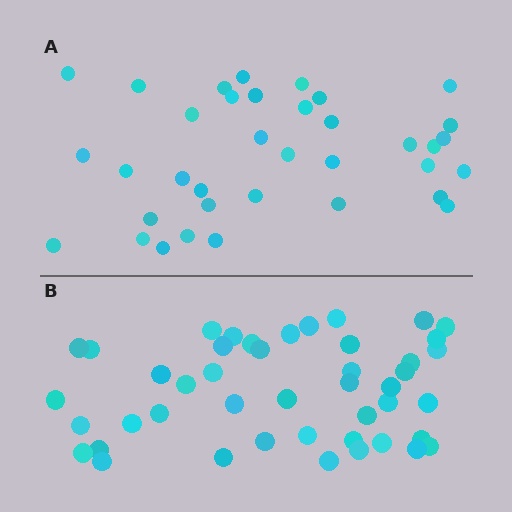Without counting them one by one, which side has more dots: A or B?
Region B (the bottom region) has more dots.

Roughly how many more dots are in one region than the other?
Region B has roughly 8 or so more dots than region A.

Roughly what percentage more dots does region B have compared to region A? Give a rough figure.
About 25% more.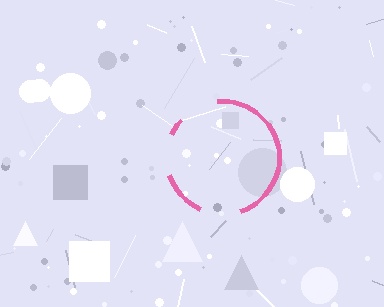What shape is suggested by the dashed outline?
The dashed outline suggests a circle.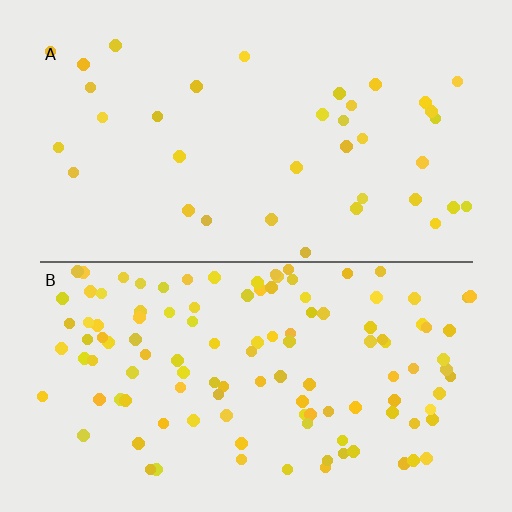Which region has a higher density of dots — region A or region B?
B (the bottom).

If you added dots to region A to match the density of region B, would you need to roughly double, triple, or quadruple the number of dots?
Approximately triple.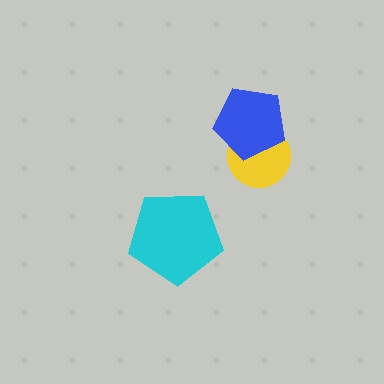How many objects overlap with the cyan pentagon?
0 objects overlap with the cyan pentagon.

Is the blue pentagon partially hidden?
No, no other shape covers it.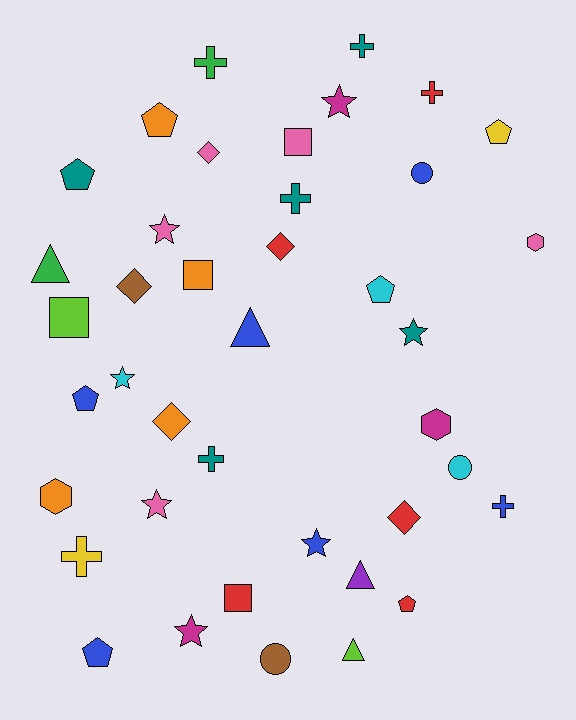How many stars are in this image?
There are 7 stars.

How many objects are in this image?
There are 40 objects.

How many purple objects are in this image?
There is 1 purple object.